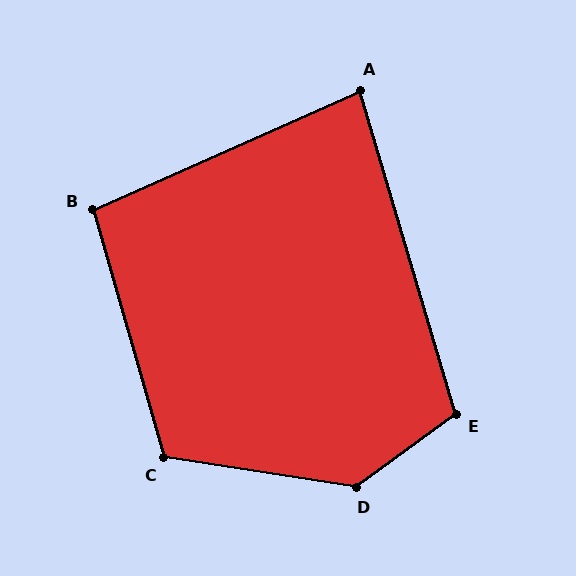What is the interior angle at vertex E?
Approximately 110 degrees (obtuse).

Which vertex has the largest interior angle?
D, at approximately 135 degrees.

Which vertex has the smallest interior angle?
A, at approximately 83 degrees.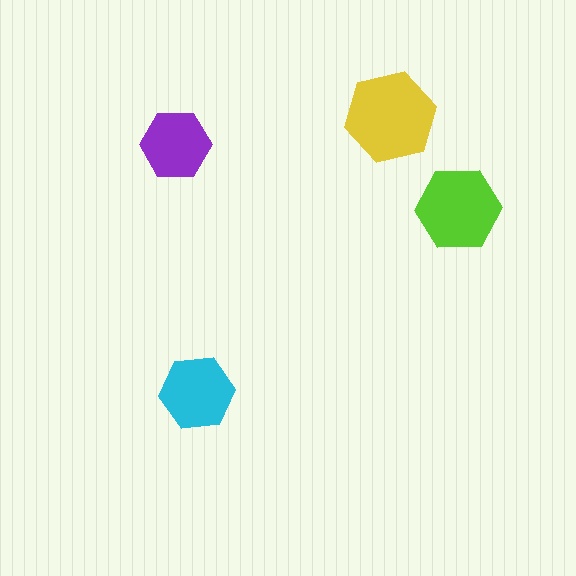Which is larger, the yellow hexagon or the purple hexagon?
The yellow one.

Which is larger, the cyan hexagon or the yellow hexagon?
The yellow one.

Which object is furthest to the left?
The purple hexagon is leftmost.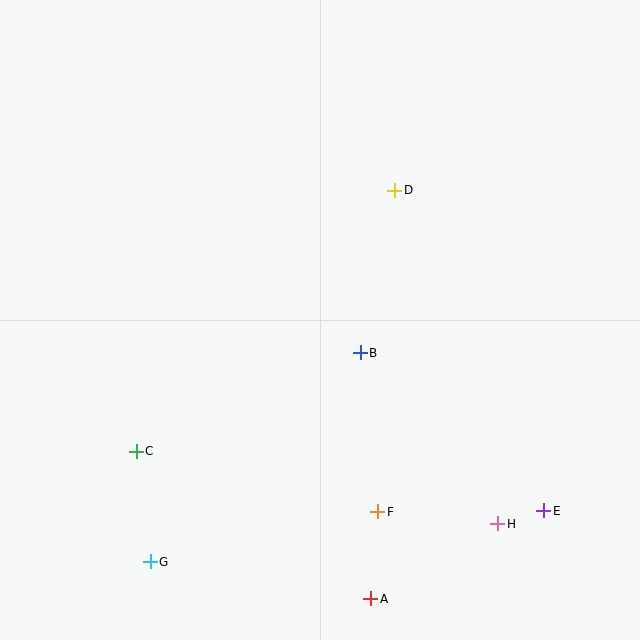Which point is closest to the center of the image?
Point B at (360, 353) is closest to the center.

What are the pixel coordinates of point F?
Point F is at (378, 512).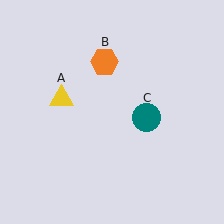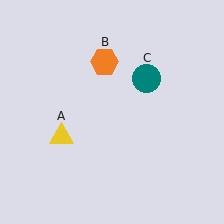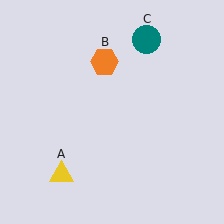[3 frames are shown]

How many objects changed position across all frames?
2 objects changed position: yellow triangle (object A), teal circle (object C).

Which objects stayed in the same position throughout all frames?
Orange hexagon (object B) remained stationary.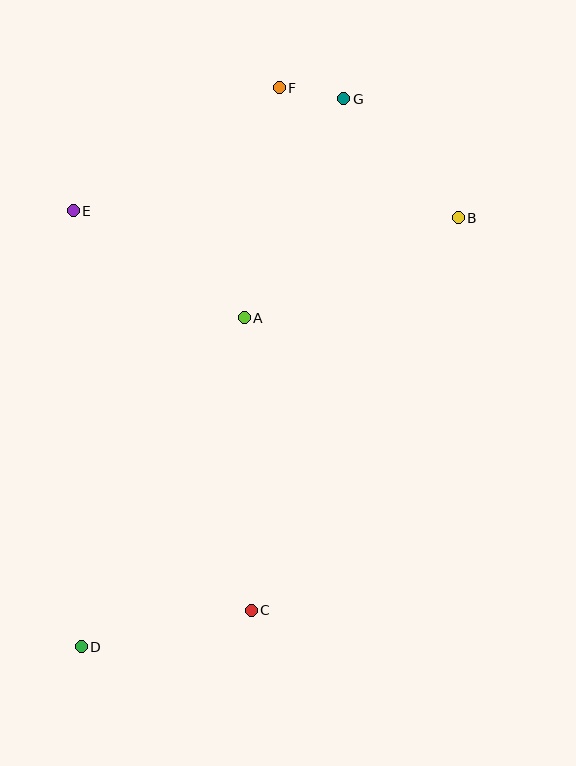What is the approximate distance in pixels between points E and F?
The distance between E and F is approximately 240 pixels.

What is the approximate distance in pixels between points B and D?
The distance between B and D is approximately 571 pixels.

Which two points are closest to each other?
Points F and G are closest to each other.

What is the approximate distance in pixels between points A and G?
The distance between A and G is approximately 241 pixels.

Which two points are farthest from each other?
Points D and G are farthest from each other.